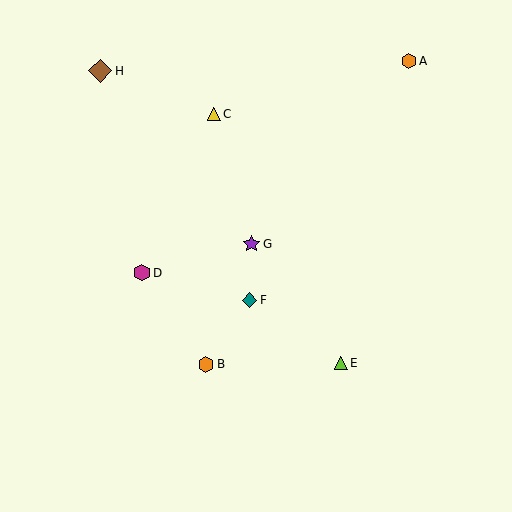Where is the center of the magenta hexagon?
The center of the magenta hexagon is at (142, 273).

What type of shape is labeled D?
Shape D is a magenta hexagon.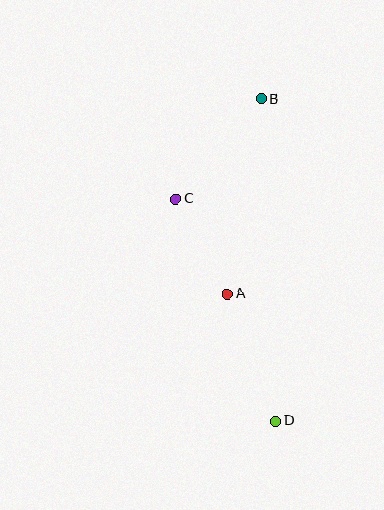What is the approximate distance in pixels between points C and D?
The distance between C and D is approximately 244 pixels.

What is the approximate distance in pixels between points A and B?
The distance between A and B is approximately 198 pixels.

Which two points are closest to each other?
Points A and C are closest to each other.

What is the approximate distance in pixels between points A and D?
The distance between A and D is approximately 136 pixels.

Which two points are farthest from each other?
Points B and D are farthest from each other.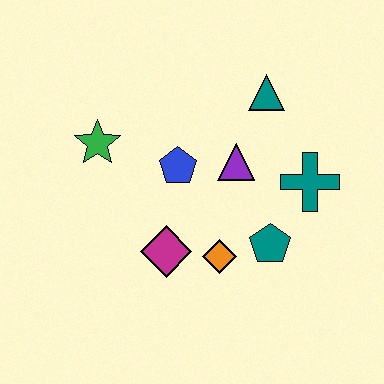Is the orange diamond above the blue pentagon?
No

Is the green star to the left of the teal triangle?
Yes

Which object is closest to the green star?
The blue pentagon is closest to the green star.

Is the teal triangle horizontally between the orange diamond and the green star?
No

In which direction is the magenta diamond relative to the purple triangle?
The magenta diamond is below the purple triangle.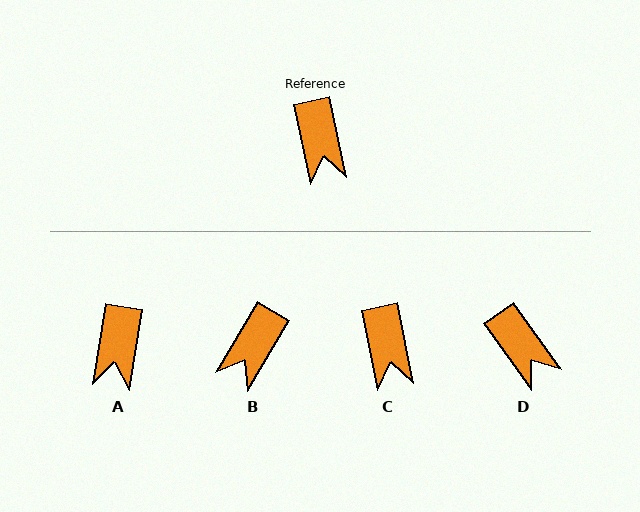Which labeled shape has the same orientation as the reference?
C.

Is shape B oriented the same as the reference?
No, it is off by about 42 degrees.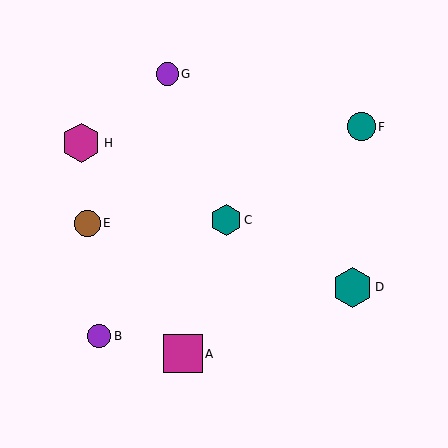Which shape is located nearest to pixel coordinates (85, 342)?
The purple circle (labeled B) at (99, 336) is nearest to that location.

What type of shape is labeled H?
Shape H is a magenta hexagon.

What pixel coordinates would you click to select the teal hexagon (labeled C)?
Click at (226, 220) to select the teal hexagon C.